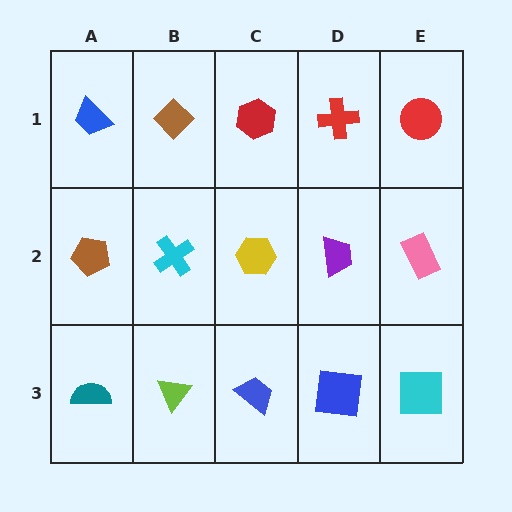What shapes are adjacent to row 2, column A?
A blue trapezoid (row 1, column A), a teal semicircle (row 3, column A), a cyan cross (row 2, column B).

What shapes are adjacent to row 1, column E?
A pink rectangle (row 2, column E), a red cross (row 1, column D).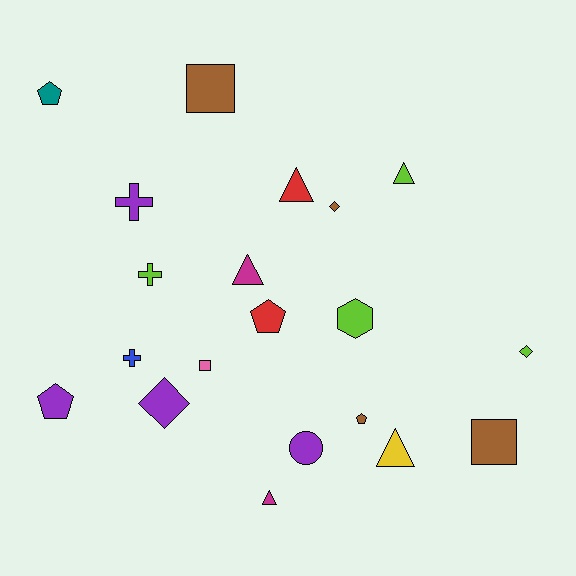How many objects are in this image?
There are 20 objects.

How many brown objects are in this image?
There are 4 brown objects.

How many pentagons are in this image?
There are 4 pentagons.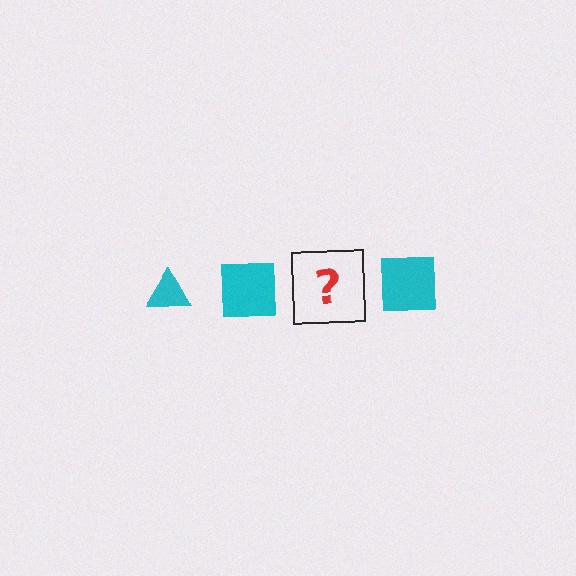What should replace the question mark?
The question mark should be replaced with a cyan triangle.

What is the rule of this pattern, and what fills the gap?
The rule is that the pattern cycles through triangle, square shapes in cyan. The gap should be filled with a cyan triangle.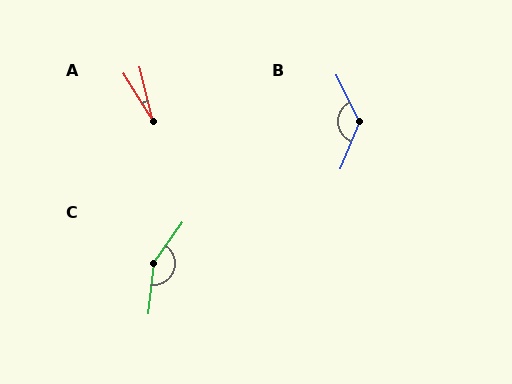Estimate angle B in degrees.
Approximately 132 degrees.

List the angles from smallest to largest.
A (18°), B (132°), C (150°).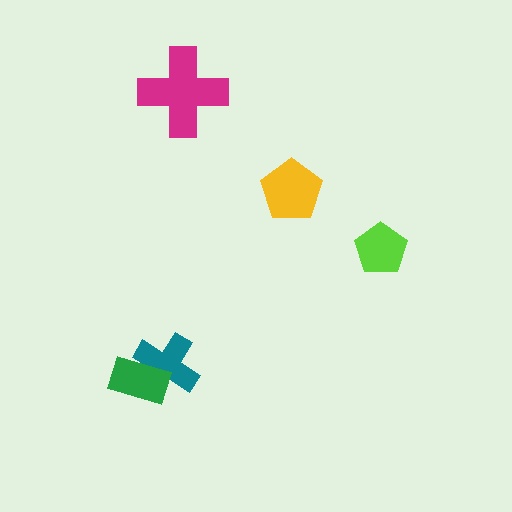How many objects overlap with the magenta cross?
0 objects overlap with the magenta cross.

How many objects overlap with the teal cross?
1 object overlaps with the teal cross.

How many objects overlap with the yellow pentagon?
0 objects overlap with the yellow pentagon.